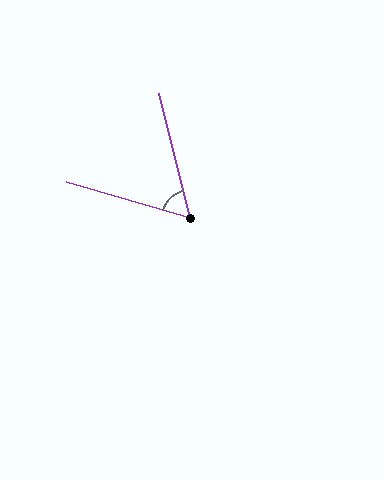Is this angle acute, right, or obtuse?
It is acute.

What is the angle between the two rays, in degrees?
Approximately 60 degrees.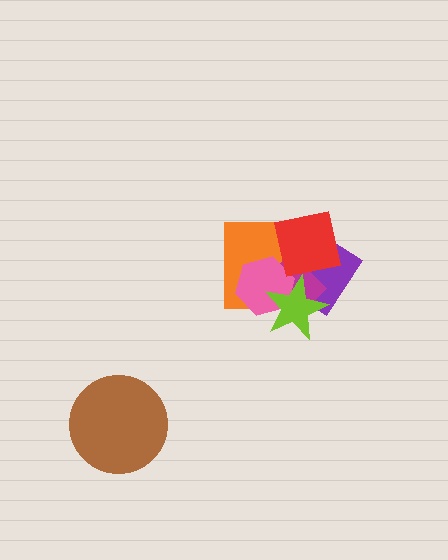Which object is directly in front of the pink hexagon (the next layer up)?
The red square is directly in front of the pink hexagon.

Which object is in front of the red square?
The lime star is in front of the red square.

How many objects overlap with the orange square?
5 objects overlap with the orange square.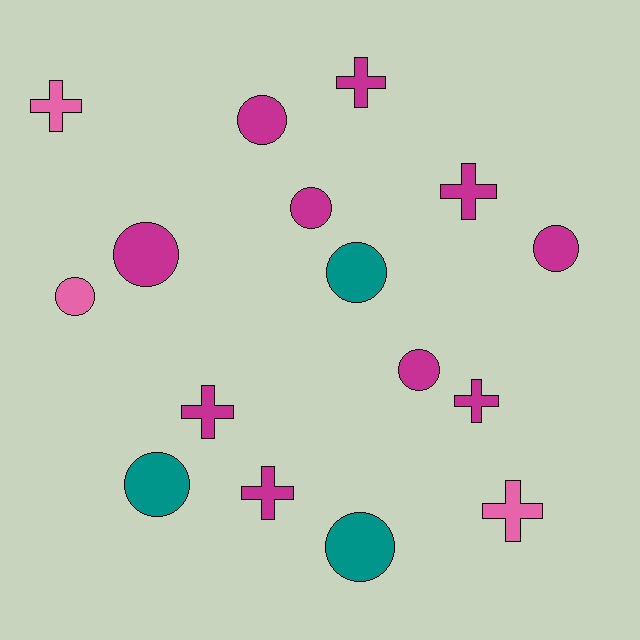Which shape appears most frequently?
Circle, with 9 objects.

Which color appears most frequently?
Magenta, with 10 objects.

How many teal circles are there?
There are 3 teal circles.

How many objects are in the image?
There are 16 objects.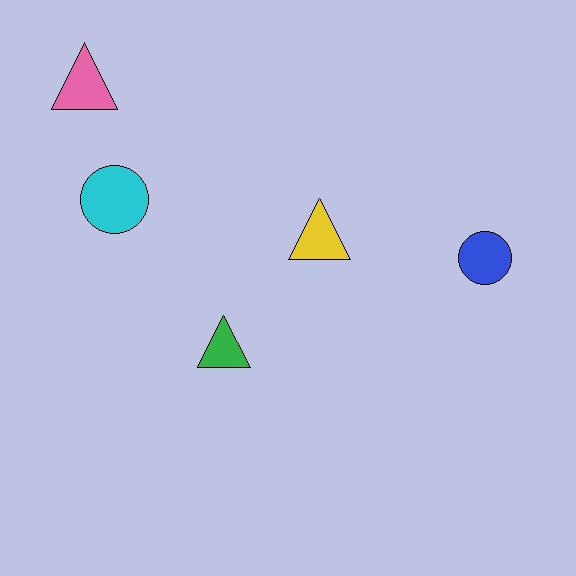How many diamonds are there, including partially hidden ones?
There are no diamonds.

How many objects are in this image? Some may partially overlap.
There are 5 objects.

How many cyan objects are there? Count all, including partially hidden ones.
There is 1 cyan object.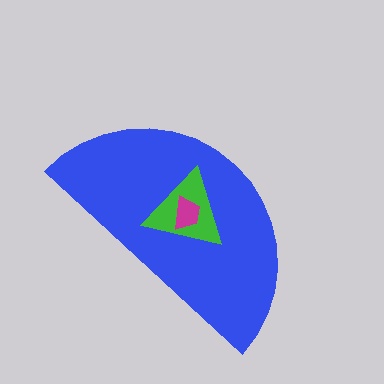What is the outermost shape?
The blue semicircle.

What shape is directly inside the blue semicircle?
The green triangle.